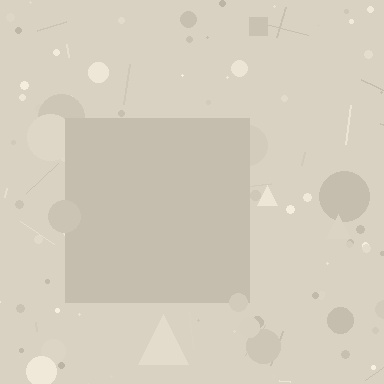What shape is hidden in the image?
A square is hidden in the image.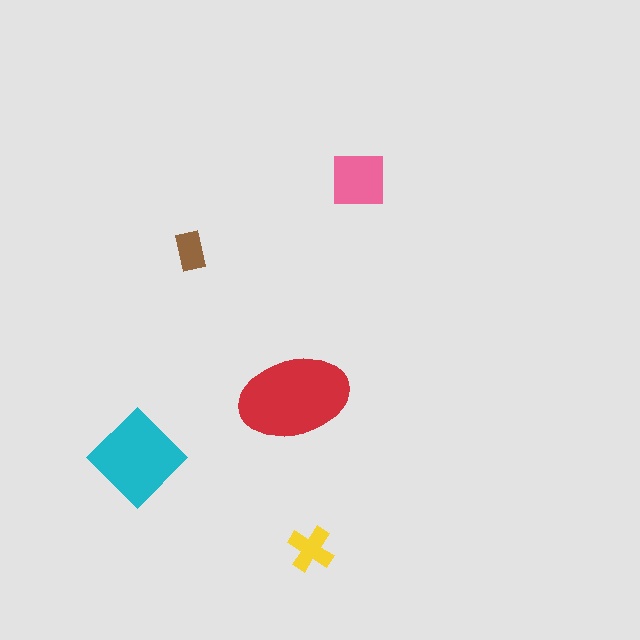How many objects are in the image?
There are 5 objects in the image.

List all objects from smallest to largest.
The brown rectangle, the yellow cross, the pink square, the cyan diamond, the red ellipse.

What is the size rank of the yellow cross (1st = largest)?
4th.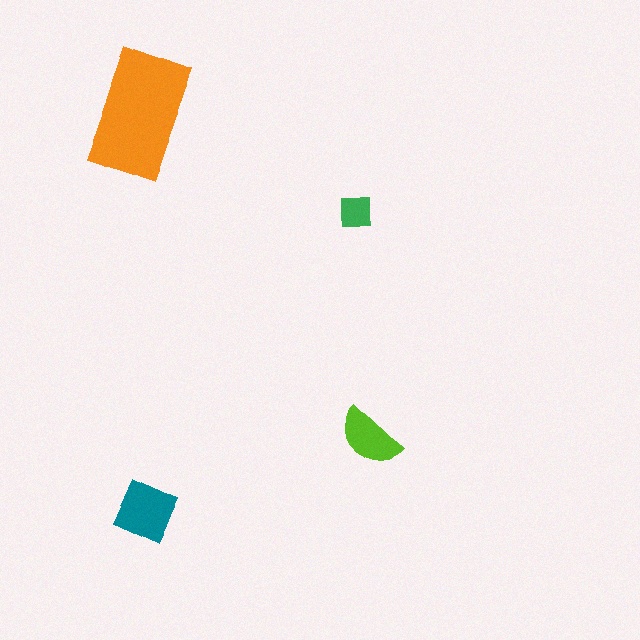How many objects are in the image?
There are 4 objects in the image.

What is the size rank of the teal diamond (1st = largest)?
2nd.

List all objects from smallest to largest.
The green square, the lime semicircle, the teal diamond, the orange rectangle.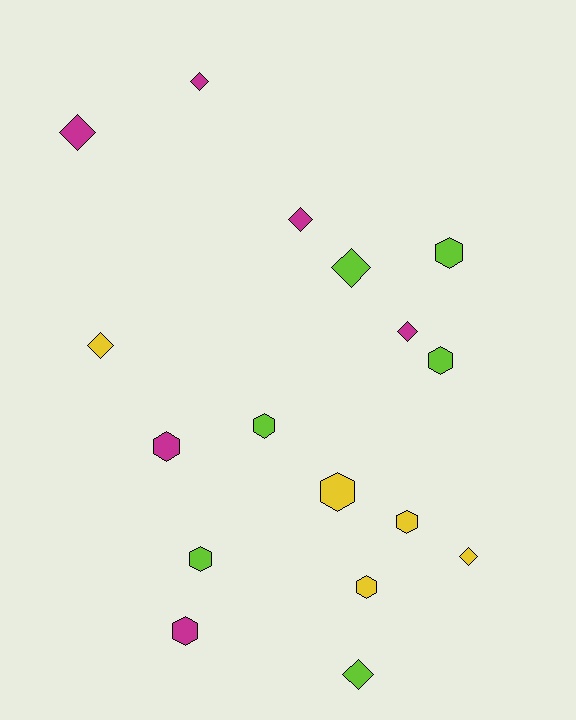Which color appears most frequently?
Magenta, with 6 objects.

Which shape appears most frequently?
Hexagon, with 9 objects.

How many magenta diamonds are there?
There are 4 magenta diamonds.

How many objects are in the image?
There are 17 objects.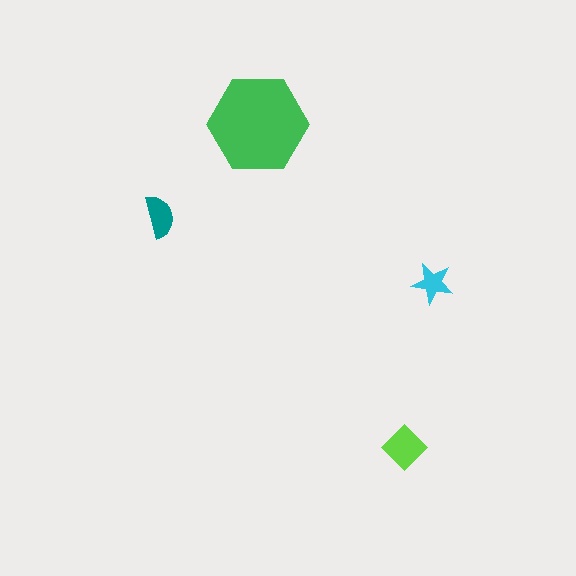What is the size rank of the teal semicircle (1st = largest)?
3rd.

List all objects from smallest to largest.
The cyan star, the teal semicircle, the lime diamond, the green hexagon.